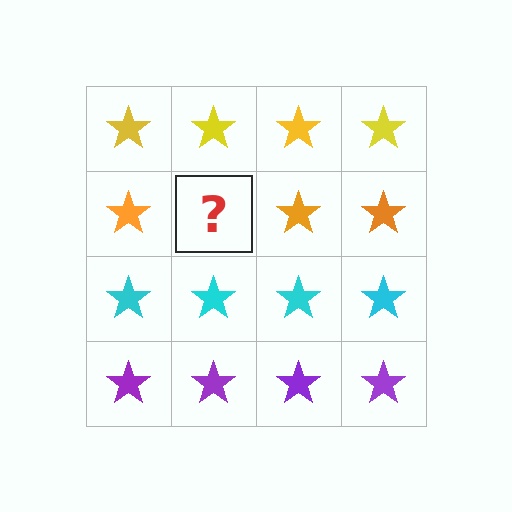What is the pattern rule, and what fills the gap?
The rule is that each row has a consistent color. The gap should be filled with an orange star.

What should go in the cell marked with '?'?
The missing cell should contain an orange star.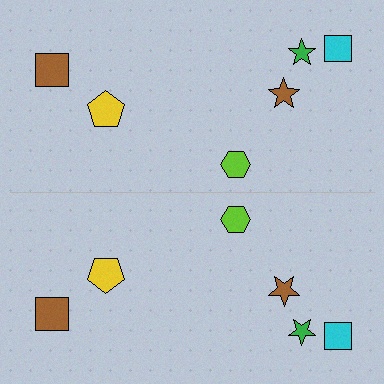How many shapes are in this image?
There are 12 shapes in this image.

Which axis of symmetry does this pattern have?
The pattern has a horizontal axis of symmetry running through the center of the image.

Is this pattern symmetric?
Yes, this pattern has bilateral (reflection) symmetry.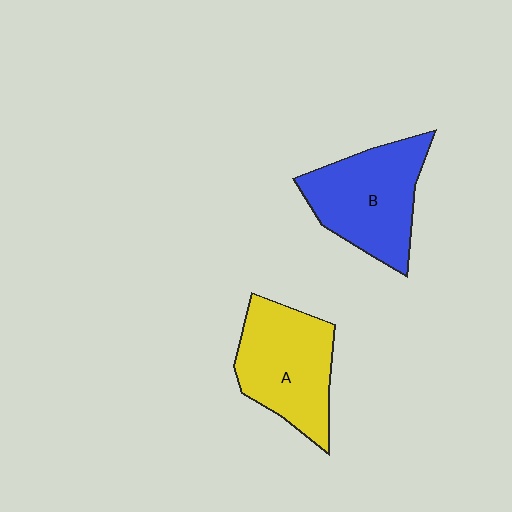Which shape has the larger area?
Shape B (blue).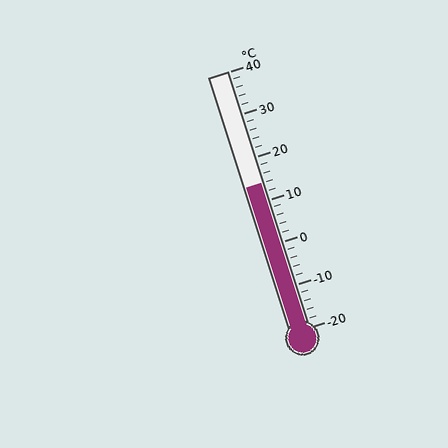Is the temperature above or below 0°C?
The temperature is above 0°C.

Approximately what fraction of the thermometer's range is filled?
The thermometer is filled to approximately 55% of its range.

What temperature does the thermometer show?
The thermometer shows approximately 14°C.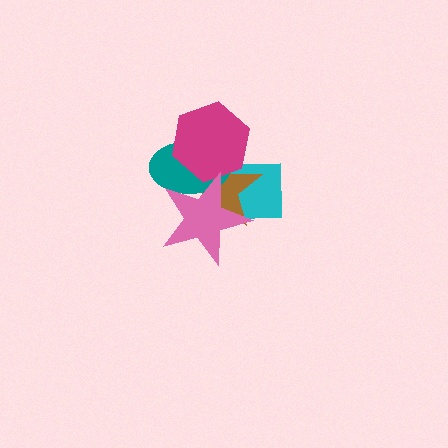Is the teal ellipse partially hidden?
Yes, it is partially covered by another shape.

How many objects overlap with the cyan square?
4 objects overlap with the cyan square.